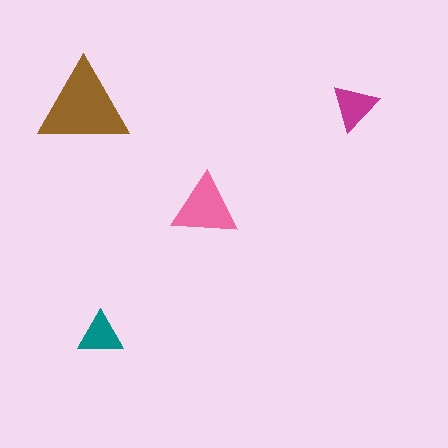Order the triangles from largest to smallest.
the brown one, the pink one, the magenta one, the teal one.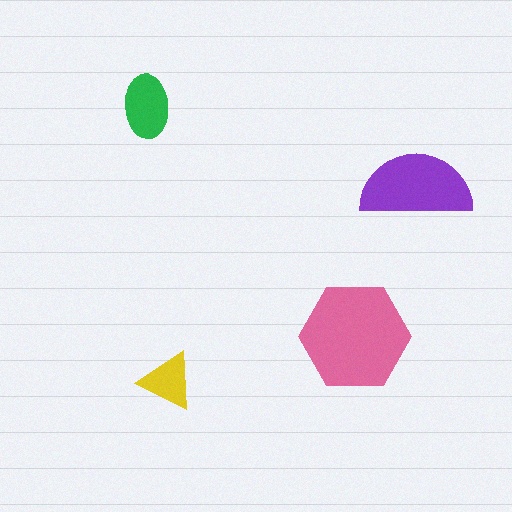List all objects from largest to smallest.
The pink hexagon, the purple semicircle, the green ellipse, the yellow triangle.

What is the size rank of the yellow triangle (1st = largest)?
4th.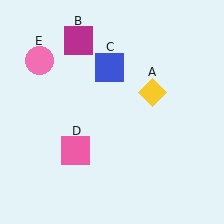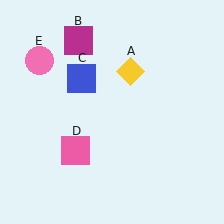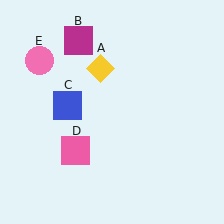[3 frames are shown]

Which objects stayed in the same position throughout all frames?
Magenta square (object B) and pink square (object D) and pink circle (object E) remained stationary.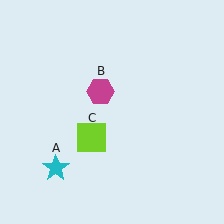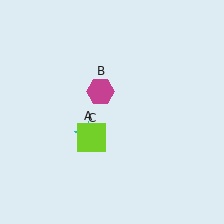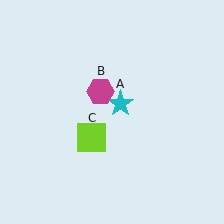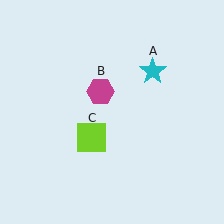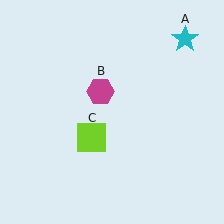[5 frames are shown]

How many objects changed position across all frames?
1 object changed position: cyan star (object A).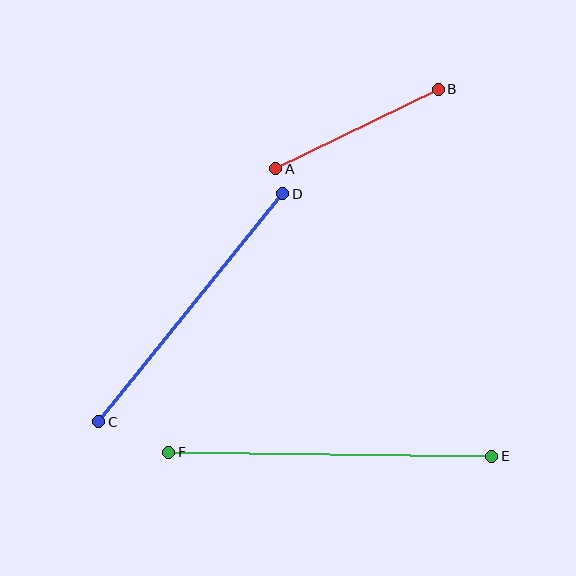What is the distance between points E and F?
The distance is approximately 323 pixels.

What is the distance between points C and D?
The distance is approximately 293 pixels.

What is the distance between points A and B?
The distance is approximately 181 pixels.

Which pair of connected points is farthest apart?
Points E and F are farthest apart.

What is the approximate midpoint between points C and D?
The midpoint is at approximately (191, 308) pixels.